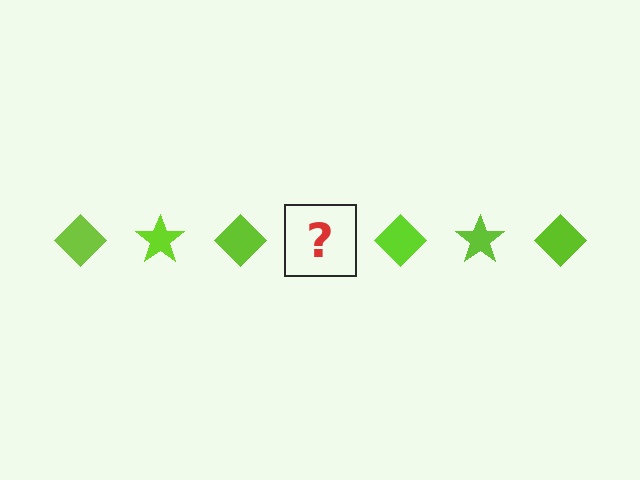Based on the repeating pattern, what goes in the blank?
The blank should be a lime star.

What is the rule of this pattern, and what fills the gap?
The rule is that the pattern cycles through diamond, star shapes in lime. The gap should be filled with a lime star.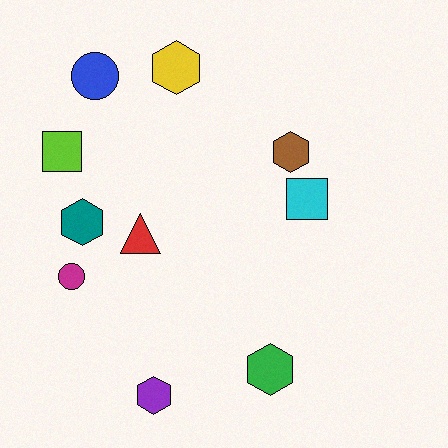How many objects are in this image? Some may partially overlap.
There are 10 objects.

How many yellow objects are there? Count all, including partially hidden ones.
There is 1 yellow object.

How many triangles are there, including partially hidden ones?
There is 1 triangle.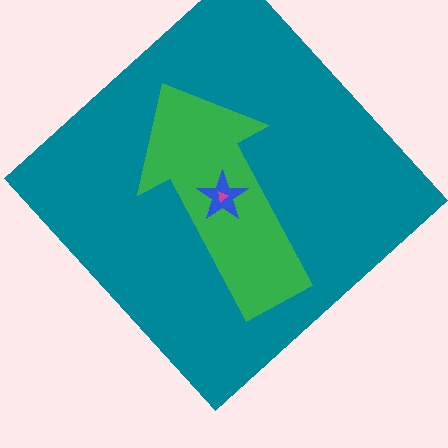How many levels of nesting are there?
4.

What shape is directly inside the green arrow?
The blue star.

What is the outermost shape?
The teal diamond.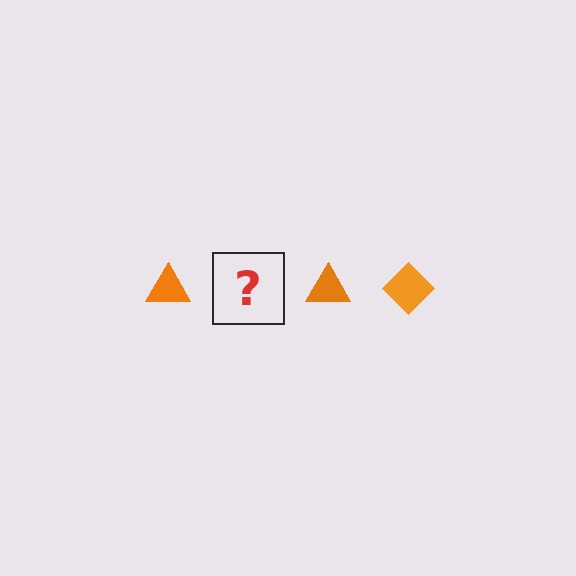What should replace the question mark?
The question mark should be replaced with an orange diamond.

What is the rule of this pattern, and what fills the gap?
The rule is that the pattern cycles through triangle, diamond shapes in orange. The gap should be filled with an orange diamond.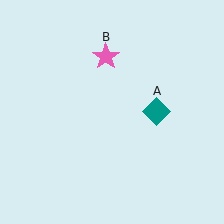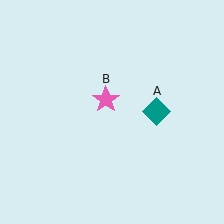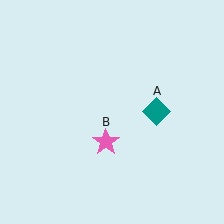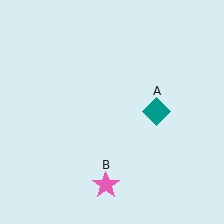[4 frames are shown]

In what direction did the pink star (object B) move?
The pink star (object B) moved down.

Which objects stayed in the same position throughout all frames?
Teal diamond (object A) remained stationary.